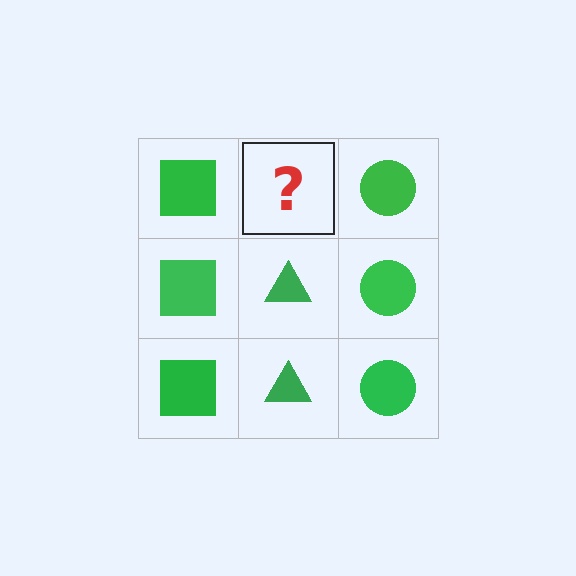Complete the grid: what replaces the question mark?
The question mark should be replaced with a green triangle.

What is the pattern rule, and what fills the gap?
The rule is that each column has a consistent shape. The gap should be filled with a green triangle.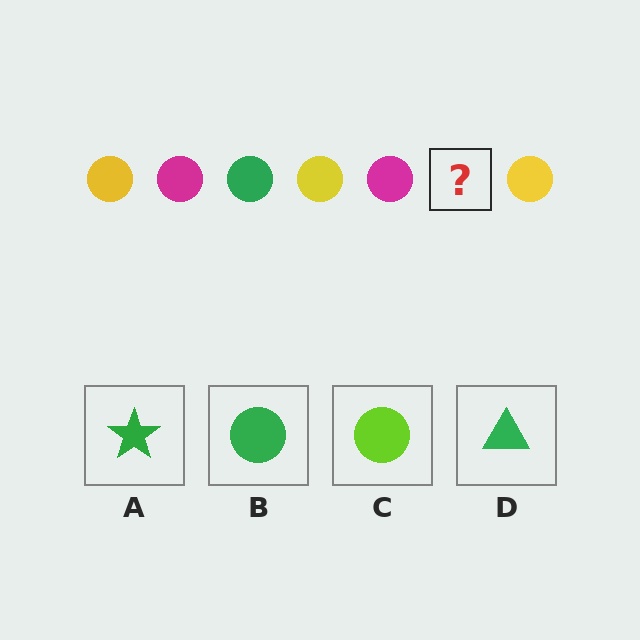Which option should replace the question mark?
Option B.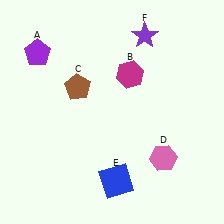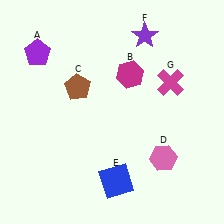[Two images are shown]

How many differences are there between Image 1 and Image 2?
There is 1 difference between the two images.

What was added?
A magenta cross (G) was added in Image 2.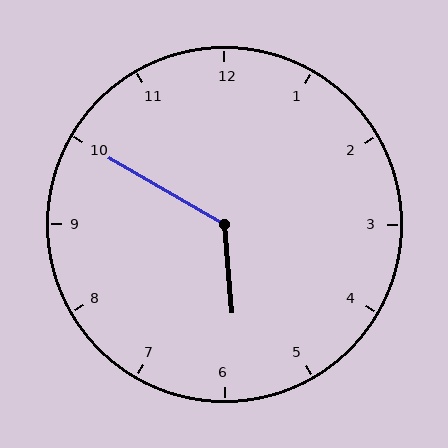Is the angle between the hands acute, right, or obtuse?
It is obtuse.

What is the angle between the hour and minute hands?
Approximately 125 degrees.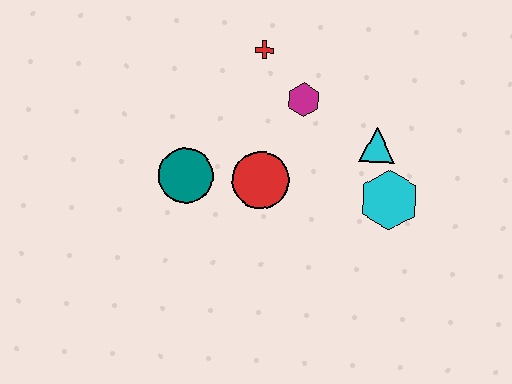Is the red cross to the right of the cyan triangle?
No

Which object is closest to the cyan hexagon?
The cyan triangle is closest to the cyan hexagon.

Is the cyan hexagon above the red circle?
No